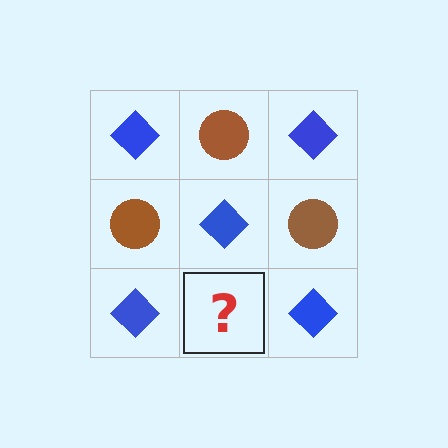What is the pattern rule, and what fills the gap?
The rule is that it alternates blue diamond and brown circle in a checkerboard pattern. The gap should be filled with a brown circle.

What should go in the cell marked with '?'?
The missing cell should contain a brown circle.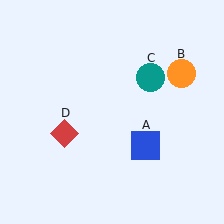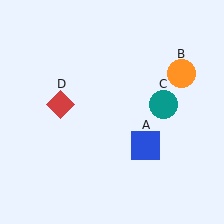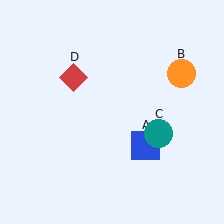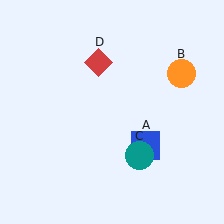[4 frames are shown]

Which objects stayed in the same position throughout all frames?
Blue square (object A) and orange circle (object B) remained stationary.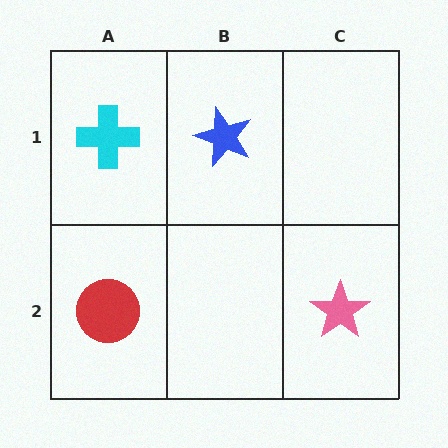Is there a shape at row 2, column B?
No, that cell is empty.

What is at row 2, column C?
A pink star.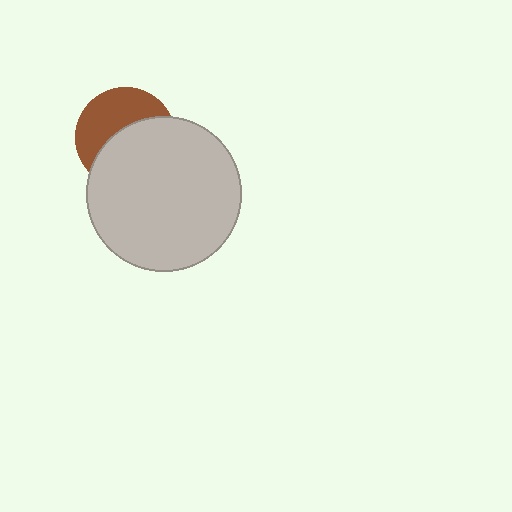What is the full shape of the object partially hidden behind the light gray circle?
The partially hidden object is a brown circle.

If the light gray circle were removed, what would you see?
You would see the complete brown circle.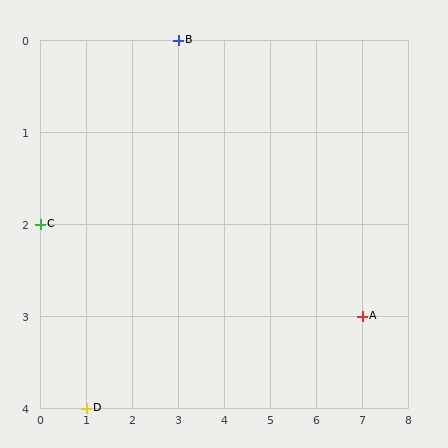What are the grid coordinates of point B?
Point B is at grid coordinates (3, 0).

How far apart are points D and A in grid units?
Points D and A are 6 columns and 1 row apart (about 6.1 grid units diagonally).